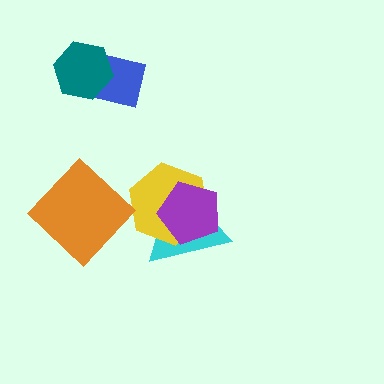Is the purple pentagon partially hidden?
No, no other shape covers it.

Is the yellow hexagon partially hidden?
Yes, it is partially covered by another shape.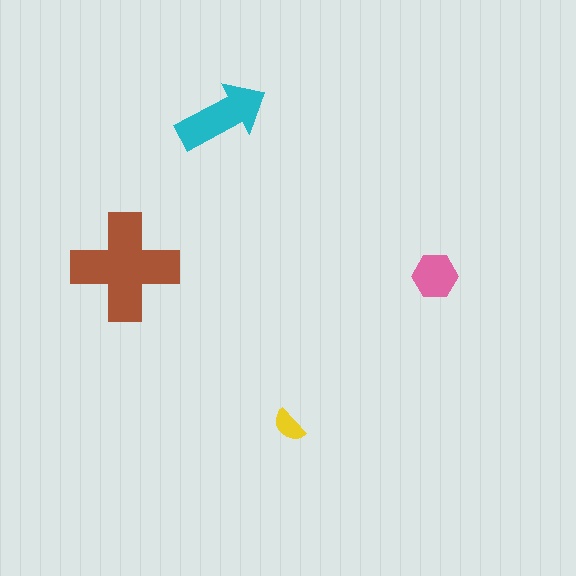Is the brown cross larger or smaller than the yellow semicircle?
Larger.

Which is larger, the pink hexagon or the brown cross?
The brown cross.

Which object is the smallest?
The yellow semicircle.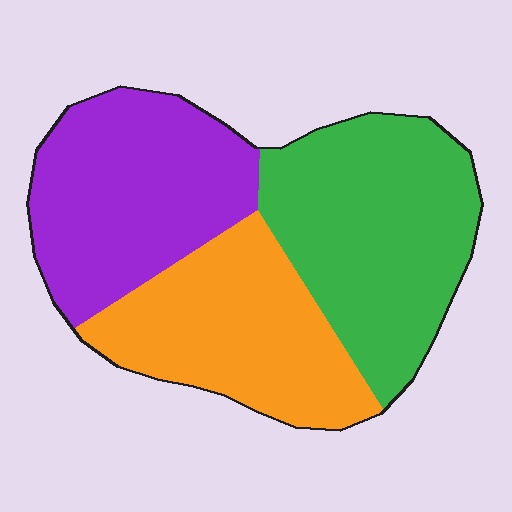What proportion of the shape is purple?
Purple takes up about one third (1/3) of the shape.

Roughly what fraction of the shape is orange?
Orange covers 30% of the shape.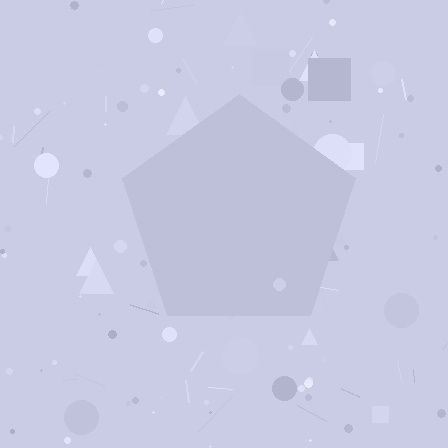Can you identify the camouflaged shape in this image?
The camouflaged shape is a pentagon.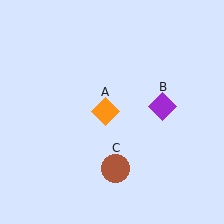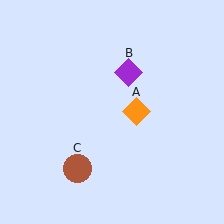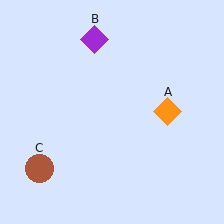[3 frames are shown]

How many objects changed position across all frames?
3 objects changed position: orange diamond (object A), purple diamond (object B), brown circle (object C).